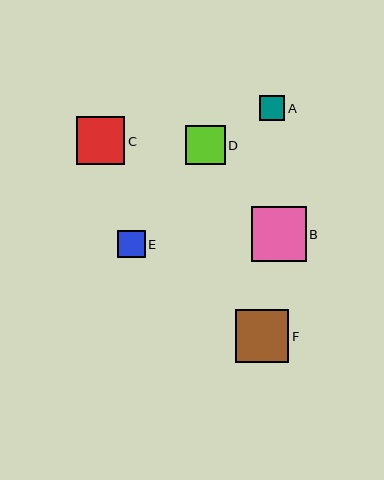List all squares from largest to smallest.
From largest to smallest: B, F, C, D, E, A.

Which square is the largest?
Square B is the largest with a size of approximately 55 pixels.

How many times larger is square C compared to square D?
Square C is approximately 1.2 times the size of square D.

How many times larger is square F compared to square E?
Square F is approximately 1.9 times the size of square E.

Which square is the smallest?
Square A is the smallest with a size of approximately 25 pixels.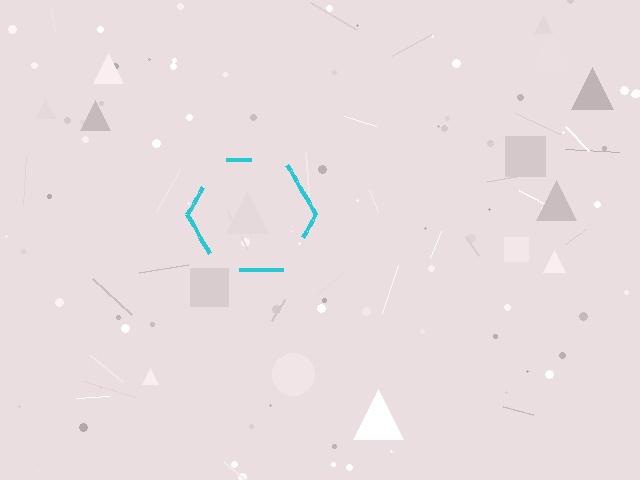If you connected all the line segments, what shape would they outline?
They would outline a hexagon.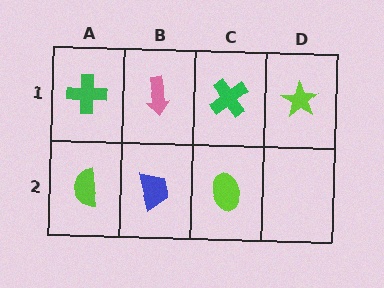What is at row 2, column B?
A blue trapezoid.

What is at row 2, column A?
A lime semicircle.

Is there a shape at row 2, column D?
No, that cell is empty.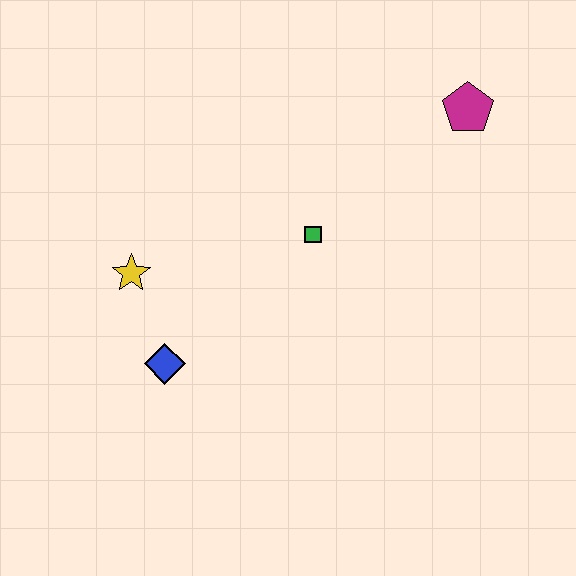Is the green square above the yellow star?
Yes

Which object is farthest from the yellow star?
The magenta pentagon is farthest from the yellow star.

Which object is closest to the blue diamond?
The yellow star is closest to the blue diamond.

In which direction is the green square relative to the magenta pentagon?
The green square is to the left of the magenta pentagon.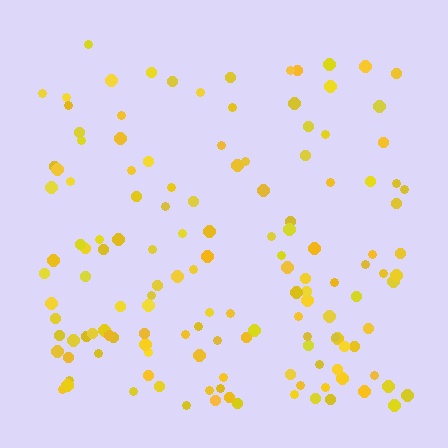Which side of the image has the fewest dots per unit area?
The top.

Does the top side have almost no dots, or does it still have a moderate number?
Still a moderate number, just noticeably fewer than the bottom.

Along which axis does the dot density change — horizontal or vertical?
Vertical.